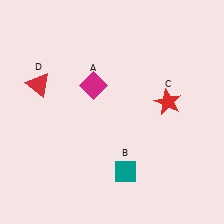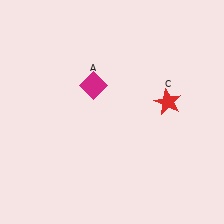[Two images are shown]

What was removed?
The teal diamond (B), the red triangle (D) were removed in Image 2.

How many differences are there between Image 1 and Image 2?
There are 2 differences between the two images.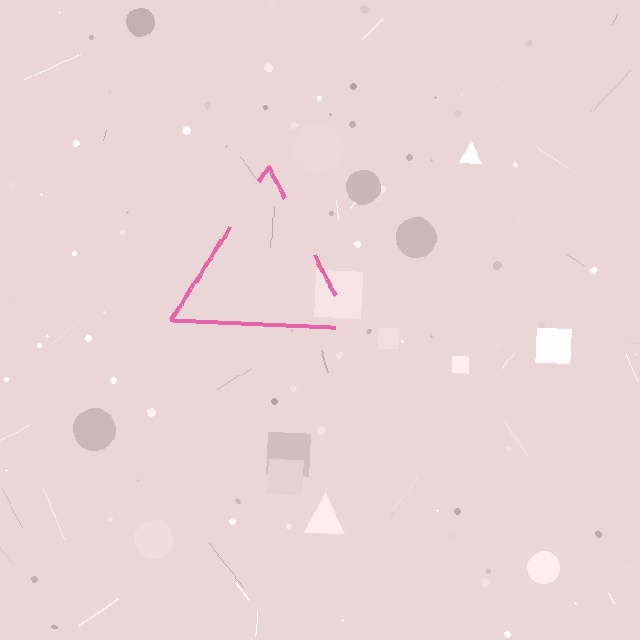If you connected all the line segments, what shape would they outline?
They would outline a triangle.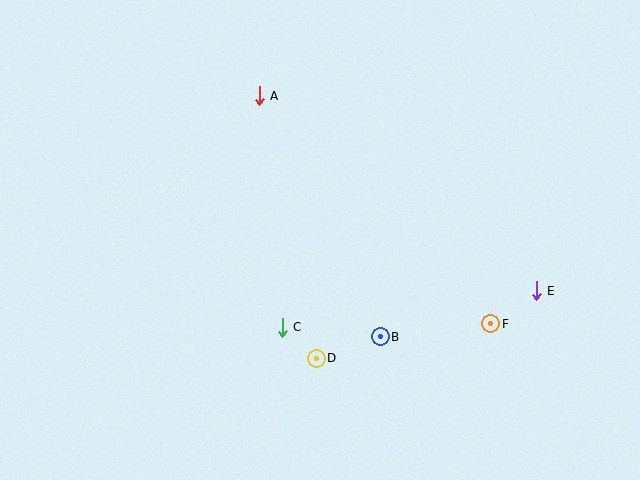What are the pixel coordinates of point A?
Point A is at (259, 96).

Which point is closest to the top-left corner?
Point A is closest to the top-left corner.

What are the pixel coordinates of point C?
Point C is at (282, 327).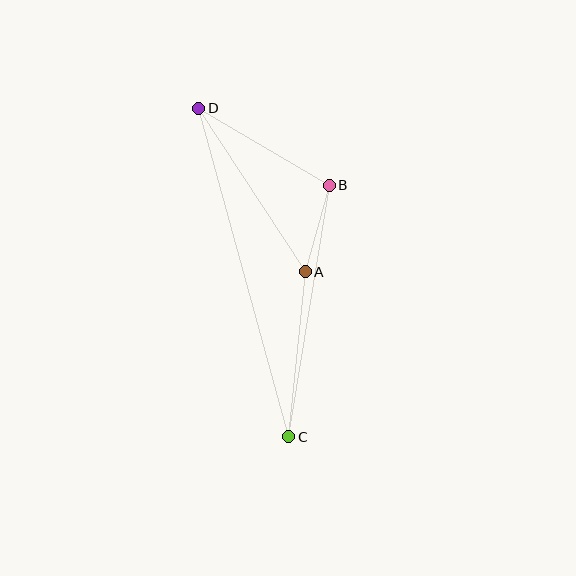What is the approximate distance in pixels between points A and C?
The distance between A and C is approximately 166 pixels.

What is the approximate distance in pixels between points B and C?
The distance between B and C is approximately 254 pixels.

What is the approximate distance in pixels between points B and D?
The distance between B and D is approximately 152 pixels.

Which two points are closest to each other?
Points A and B are closest to each other.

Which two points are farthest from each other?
Points C and D are farthest from each other.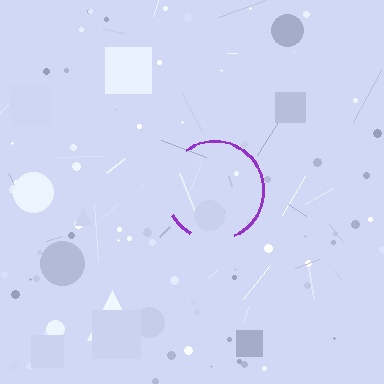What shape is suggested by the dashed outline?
The dashed outline suggests a circle.